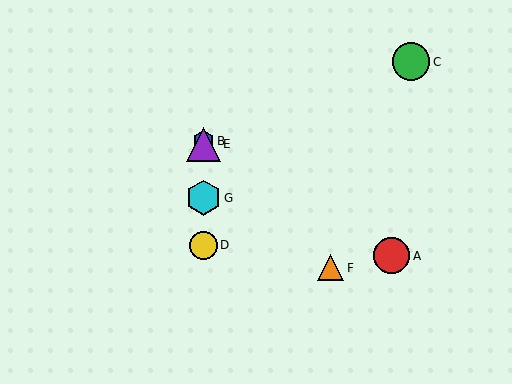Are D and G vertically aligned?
Yes, both are at x≈203.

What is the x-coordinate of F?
Object F is at x≈331.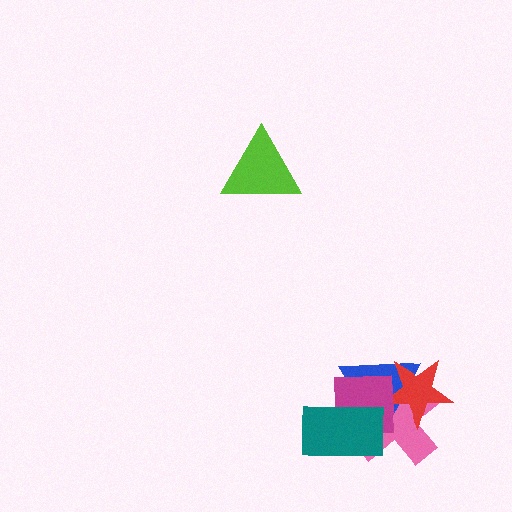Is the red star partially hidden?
Yes, it is partially covered by another shape.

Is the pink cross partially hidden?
Yes, it is partially covered by another shape.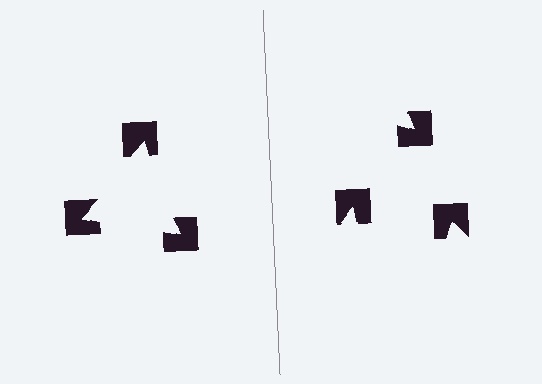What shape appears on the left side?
An illusory triangle.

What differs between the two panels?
The notched squares are positioned identically on both sides; only the wedge orientations differ. On the left they align to a triangle; on the right they are misaligned.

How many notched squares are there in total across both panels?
6 — 3 on each side.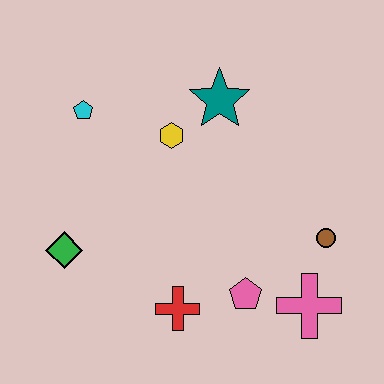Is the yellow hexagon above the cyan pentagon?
No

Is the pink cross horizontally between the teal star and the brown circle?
Yes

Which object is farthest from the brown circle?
The cyan pentagon is farthest from the brown circle.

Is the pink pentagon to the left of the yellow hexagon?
No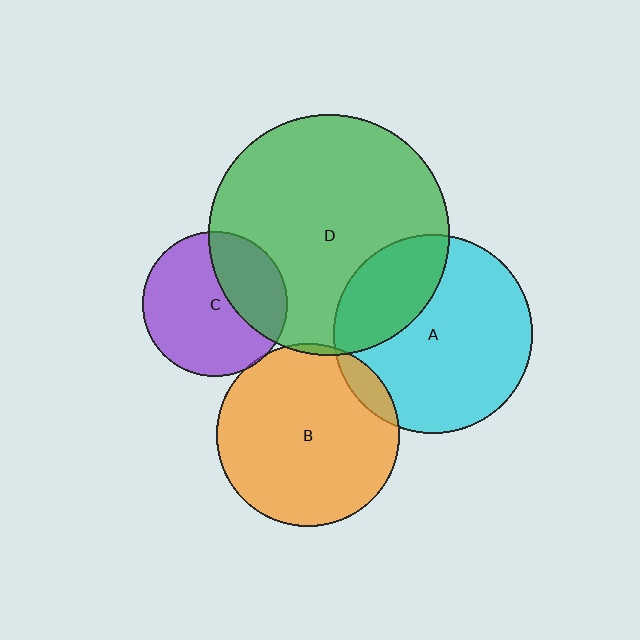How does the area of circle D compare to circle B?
Approximately 1.8 times.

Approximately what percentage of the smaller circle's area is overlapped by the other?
Approximately 30%.